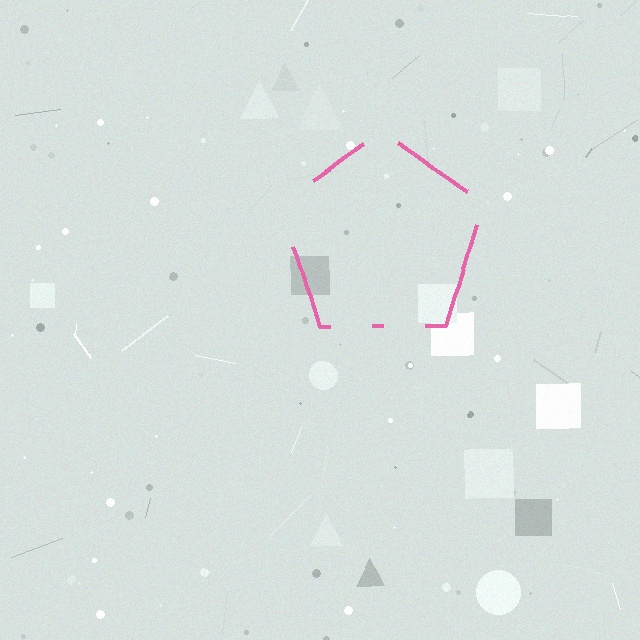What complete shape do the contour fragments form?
The contour fragments form a pentagon.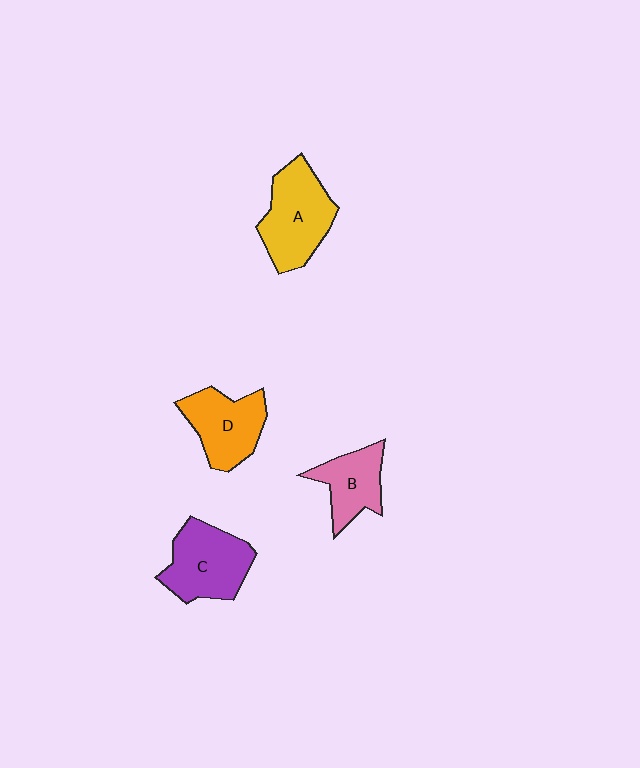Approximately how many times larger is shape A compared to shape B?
Approximately 1.5 times.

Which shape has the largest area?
Shape A (yellow).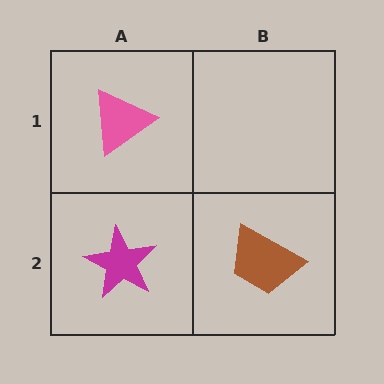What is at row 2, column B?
A brown trapezoid.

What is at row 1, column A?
A pink triangle.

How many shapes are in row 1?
1 shape.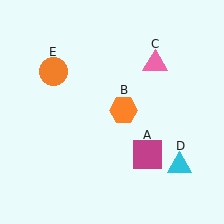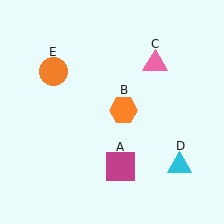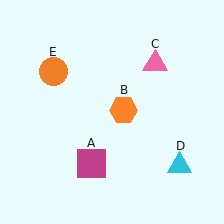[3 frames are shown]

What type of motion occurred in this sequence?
The magenta square (object A) rotated clockwise around the center of the scene.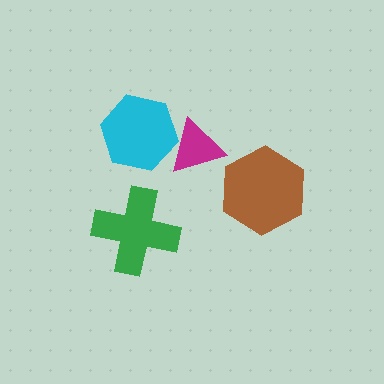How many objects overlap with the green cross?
0 objects overlap with the green cross.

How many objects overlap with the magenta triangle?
1 object overlaps with the magenta triangle.